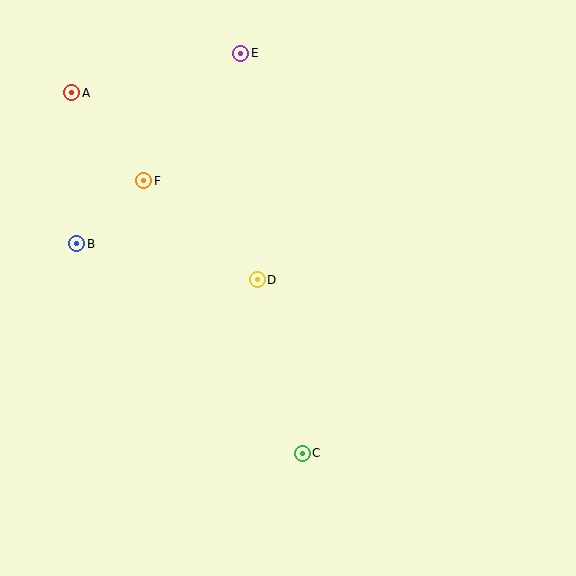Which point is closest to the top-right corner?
Point E is closest to the top-right corner.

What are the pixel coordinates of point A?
Point A is at (72, 93).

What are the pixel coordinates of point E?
Point E is at (241, 53).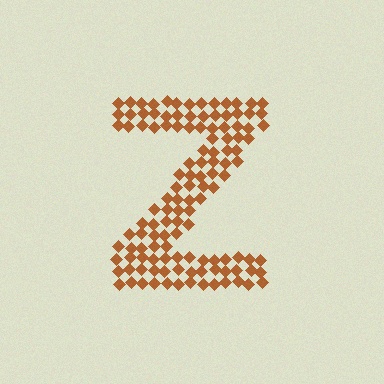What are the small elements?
The small elements are diamonds.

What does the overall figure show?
The overall figure shows the letter Z.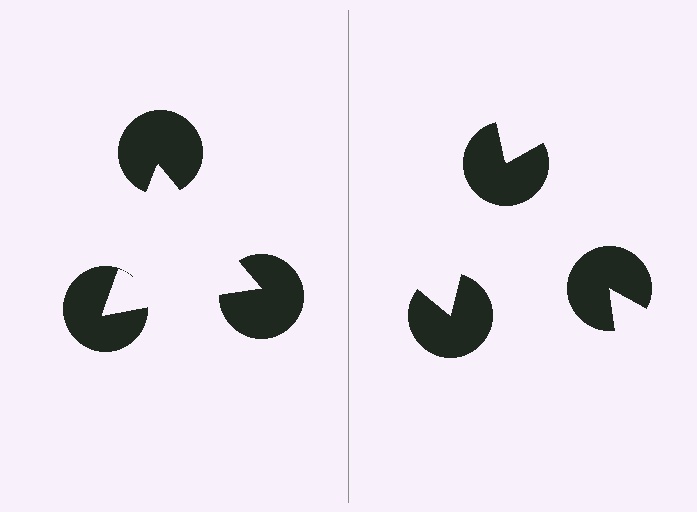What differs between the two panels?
The pac-man discs are positioned identically on both sides; only the wedge orientations differ. On the left they align to a triangle; on the right they are misaligned.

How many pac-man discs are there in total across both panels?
6 — 3 on each side.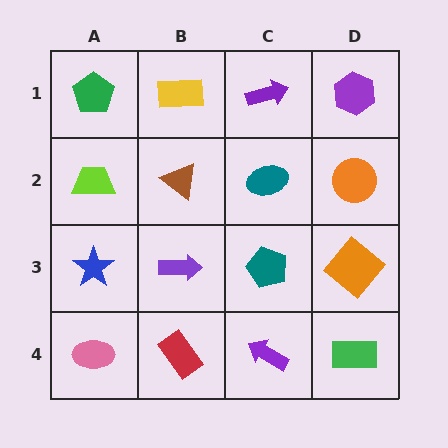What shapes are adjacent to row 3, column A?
A lime trapezoid (row 2, column A), a pink ellipse (row 4, column A), a purple arrow (row 3, column B).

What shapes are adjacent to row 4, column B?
A purple arrow (row 3, column B), a pink ellipse (row 4, column A), a purple arrow (row 4, column C).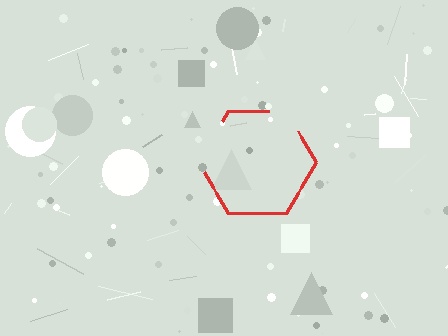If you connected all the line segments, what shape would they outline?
They would outline a hexagon.